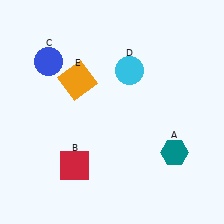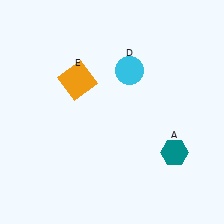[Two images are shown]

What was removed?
The red square (B), the blue circle (C) were removed in Image 2.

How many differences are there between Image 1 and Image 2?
There are 2 differences between the two images.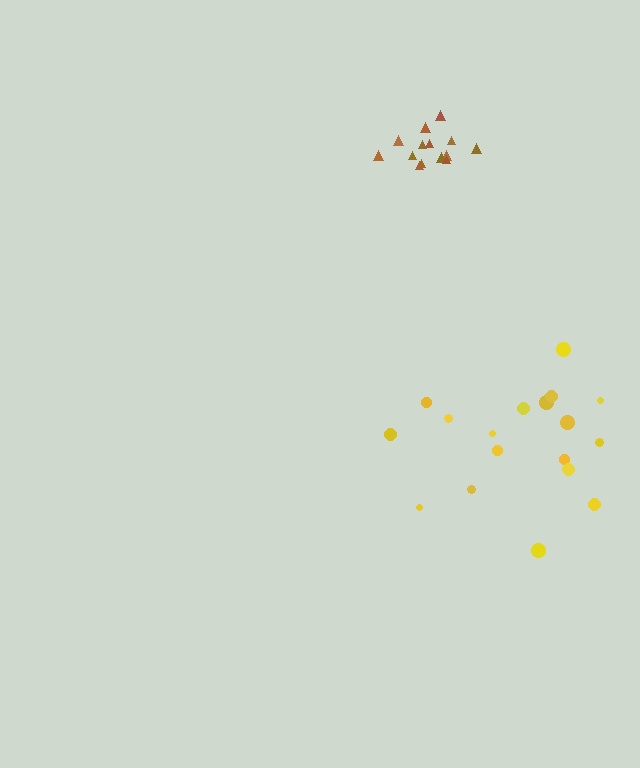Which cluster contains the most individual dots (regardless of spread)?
Yellow (18).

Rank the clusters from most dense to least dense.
brown, yellow.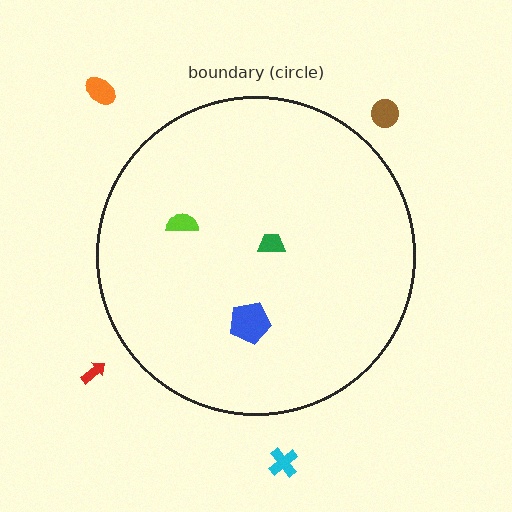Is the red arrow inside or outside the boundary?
Outside.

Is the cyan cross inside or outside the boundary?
Outside.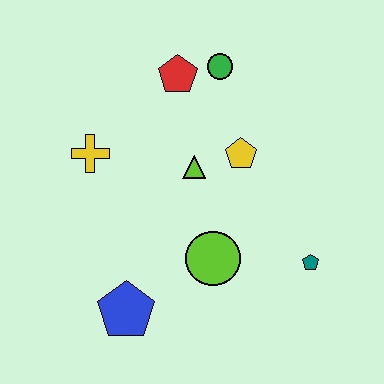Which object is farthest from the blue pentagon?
The green circle is farthest from the blue pentagon.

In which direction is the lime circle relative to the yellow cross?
The lime circle is to the right of the yellow cross.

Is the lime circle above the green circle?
No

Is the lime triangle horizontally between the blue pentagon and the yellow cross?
No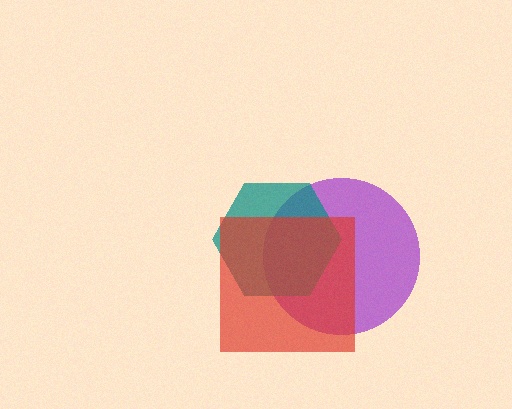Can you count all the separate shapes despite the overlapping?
Yes, there are 3 separate shapes.